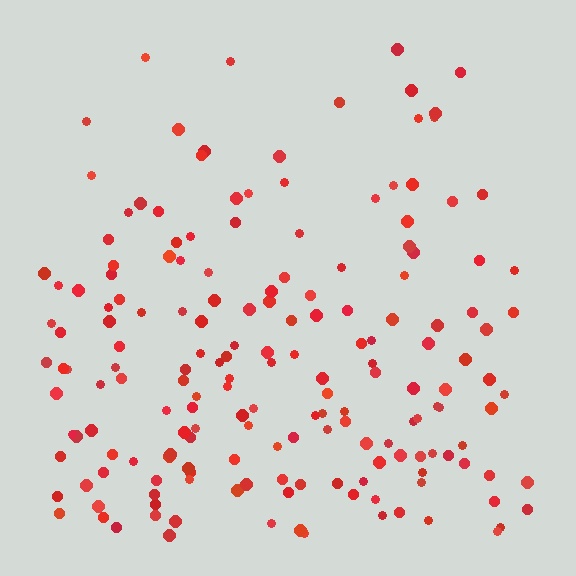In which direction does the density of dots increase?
From top to bottom, with the bottom side densest.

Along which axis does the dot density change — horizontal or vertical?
Vertical.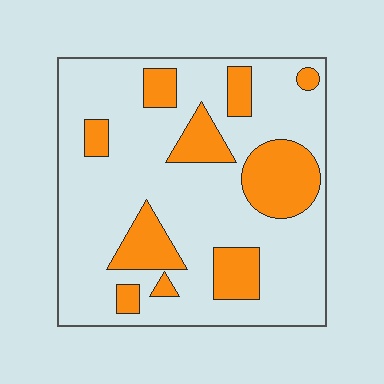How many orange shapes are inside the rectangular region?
10.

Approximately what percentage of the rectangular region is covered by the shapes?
Approximately 25%.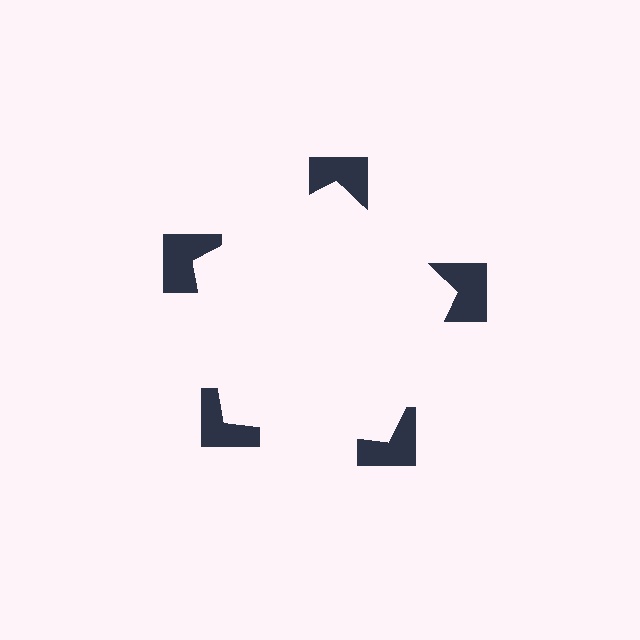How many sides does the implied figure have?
5 sides.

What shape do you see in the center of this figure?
An illusory pentagon — its edges are inferred from the aligned wedge cuts in the notched squares, not physically drawn.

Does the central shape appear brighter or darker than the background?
It typically appears slightly brighter than the background, even though no actual brightness change is drawn.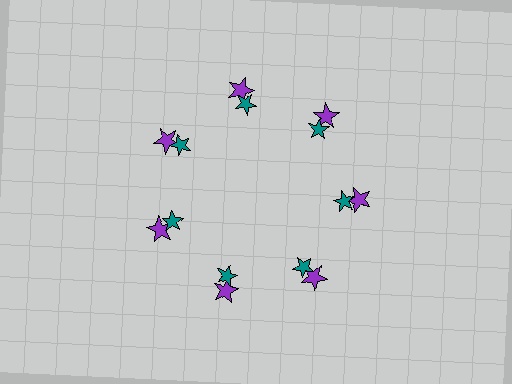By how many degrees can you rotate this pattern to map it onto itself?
The pattern maps onto itself every 51 degrees of rotation.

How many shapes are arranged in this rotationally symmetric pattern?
There are 14 shapes, arranged in 7 groups of 2.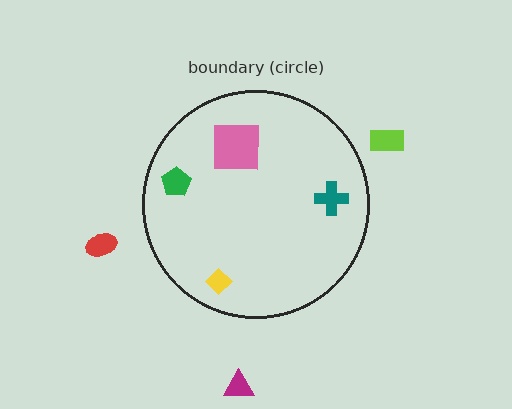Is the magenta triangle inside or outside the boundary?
Outside.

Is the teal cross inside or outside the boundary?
Inside.